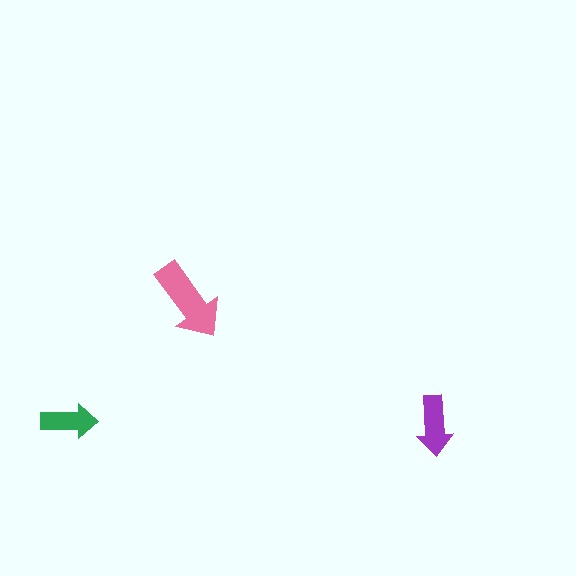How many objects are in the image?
There are 3 objects in the image.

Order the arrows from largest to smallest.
the pink one, the purple one, the green one.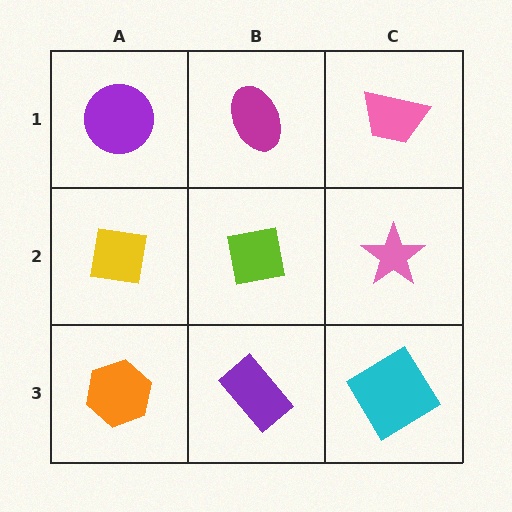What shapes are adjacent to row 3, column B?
A lime square (row 2, column B), an orange hexagon (row 3, column A), a cyan diamond (row 3, column C).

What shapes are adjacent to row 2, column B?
A magenta ellipse (row 1, column B), a purple rectangle (row 3, column B), a yellow square (row 2, column A), a pink star (row 2, column C).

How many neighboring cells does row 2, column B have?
4.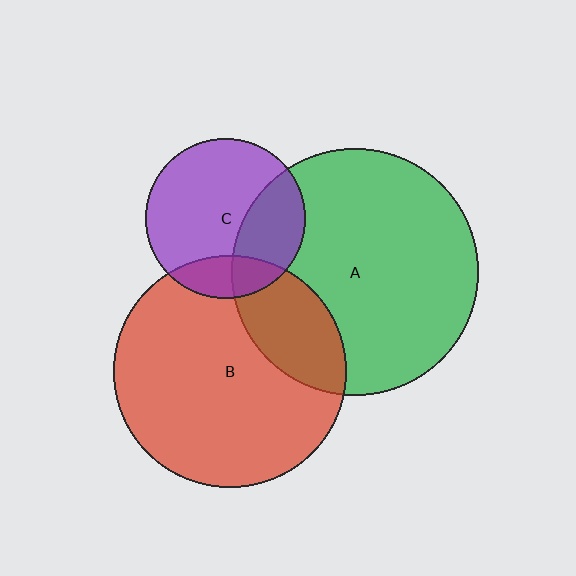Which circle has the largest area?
Circle A (green).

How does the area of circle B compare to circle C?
Approximately 2.1 times.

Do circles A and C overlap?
Yes.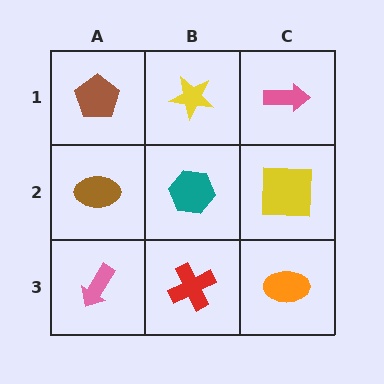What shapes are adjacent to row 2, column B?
A yellow star (row 1, column B), a red cross (row 3, column B), a brown ellipse (row 2, column A), a yellow square (row 2, column C).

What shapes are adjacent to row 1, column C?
A yellow square (row 2, column C), a yellow star (row 1, column B).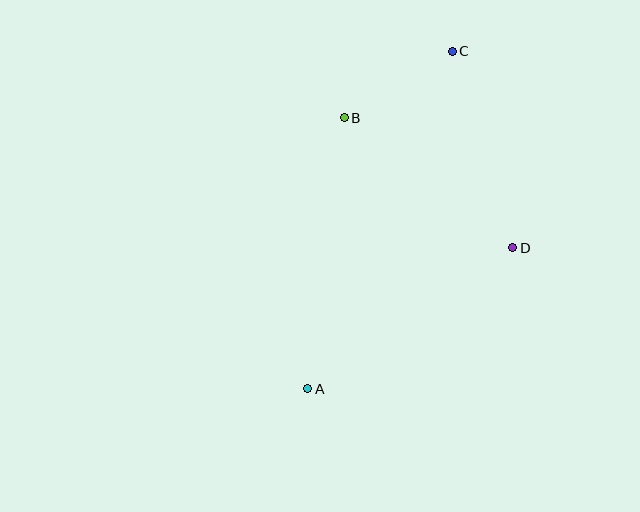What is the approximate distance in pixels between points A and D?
The distance between A and D is approximately 249 pixels.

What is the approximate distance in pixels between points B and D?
The distance between B and D is approximately 213 pixels.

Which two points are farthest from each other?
Points A and C are farthest from each other.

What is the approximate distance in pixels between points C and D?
The distance between C and D is approximately 206 pixels.